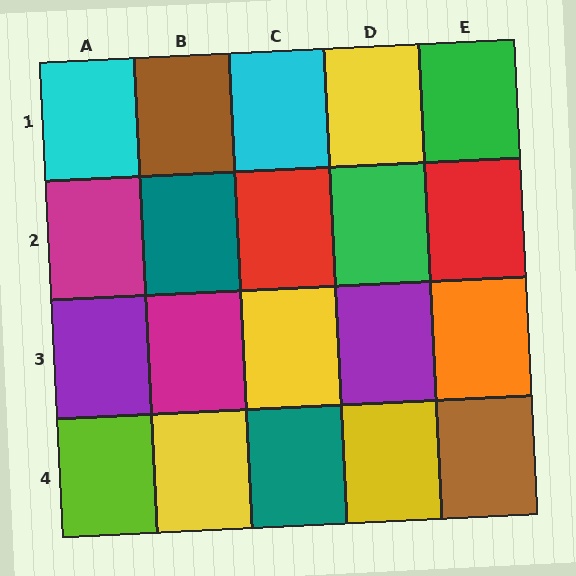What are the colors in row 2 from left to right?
Magenta, teal, red, green, red.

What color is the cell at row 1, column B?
Brown.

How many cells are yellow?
4 cells are yellow.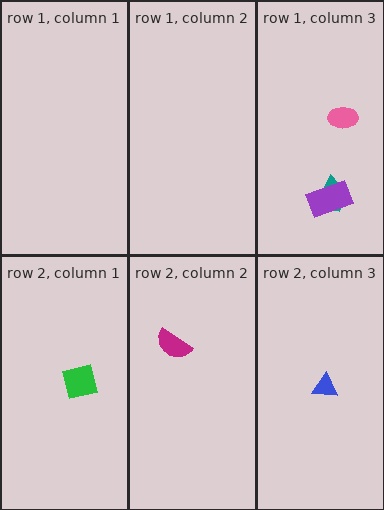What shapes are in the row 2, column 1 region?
The green square.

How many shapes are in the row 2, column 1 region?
1.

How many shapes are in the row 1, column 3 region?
3.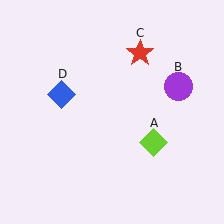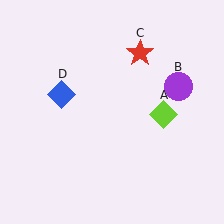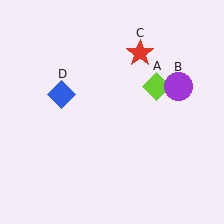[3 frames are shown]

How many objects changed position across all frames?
1 object changed position: lime diamond (object A).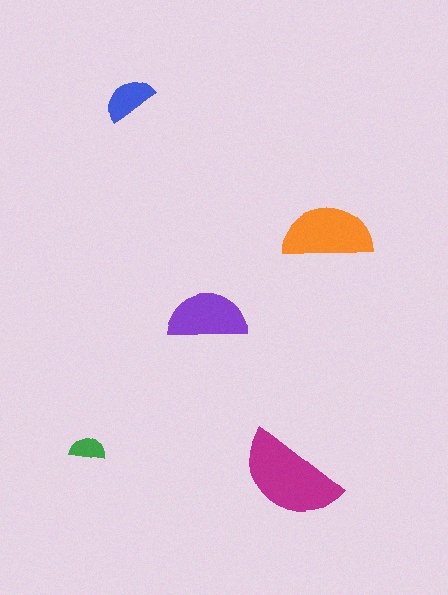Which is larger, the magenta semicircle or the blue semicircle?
The magenta one.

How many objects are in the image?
There are 5 objects in the image.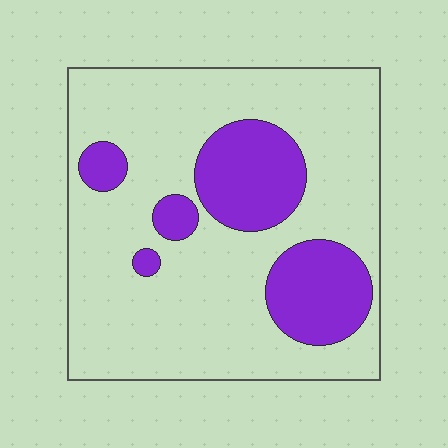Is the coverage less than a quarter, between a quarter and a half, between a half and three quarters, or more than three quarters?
Less than a quarter.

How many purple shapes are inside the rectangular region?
5.